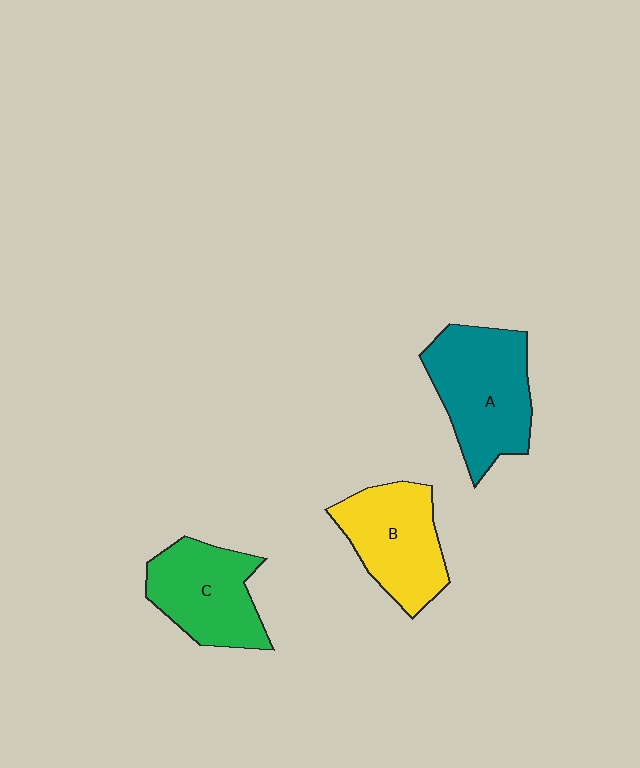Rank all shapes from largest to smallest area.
From largest to smallest: A (teal), B (yellow), C (green).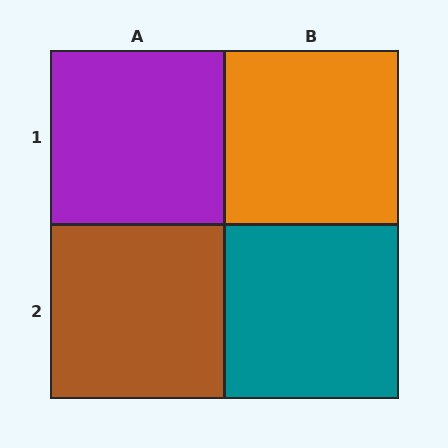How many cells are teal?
1 cell is teal.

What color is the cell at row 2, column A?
Brown.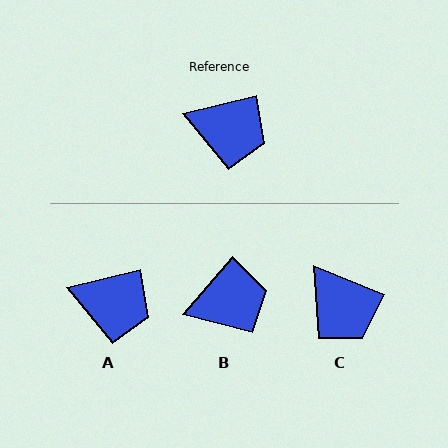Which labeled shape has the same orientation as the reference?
A.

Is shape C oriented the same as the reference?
No, it is off by about 36 degrees.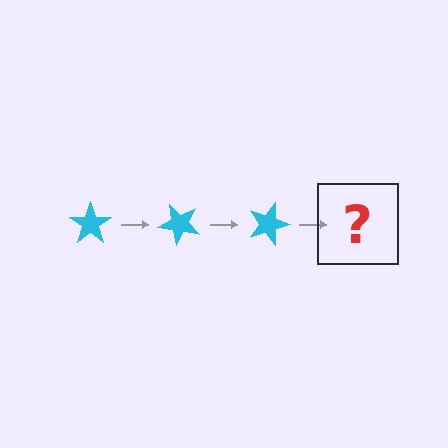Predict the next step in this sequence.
The next step is a cyan star rotated 135 degrees.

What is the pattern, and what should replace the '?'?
The pattern is that the star rotates 45 degrees each step. The '?' should be a cyan star rotated 135 degrees.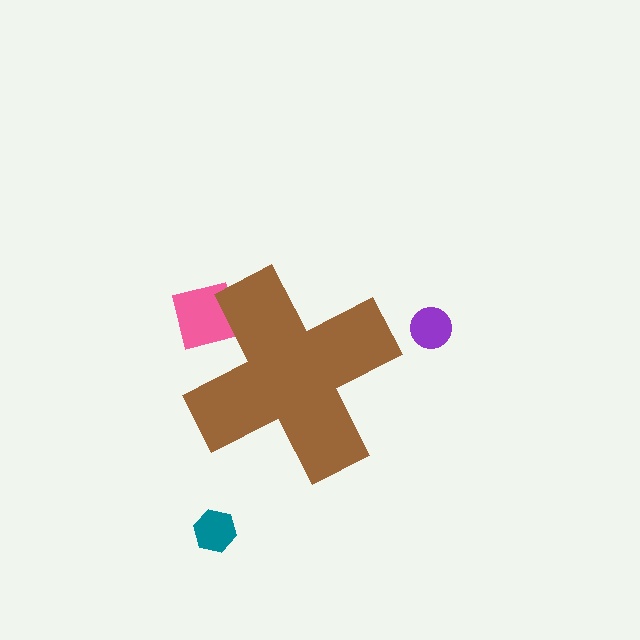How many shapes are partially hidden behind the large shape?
1 shape is partially hidden.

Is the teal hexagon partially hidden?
No, the teal hexagon is fully visible.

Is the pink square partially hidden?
Yes, the pink square is partially hidden behind the brown cross.